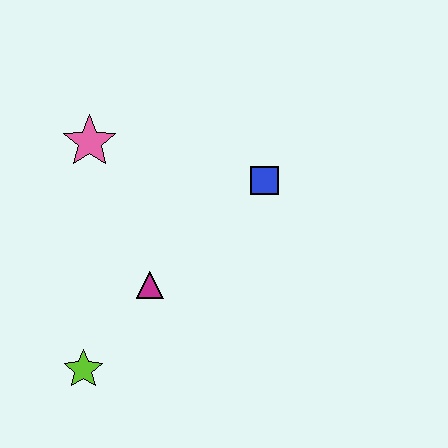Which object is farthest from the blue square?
The lime star is farthest from the blue square.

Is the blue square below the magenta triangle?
No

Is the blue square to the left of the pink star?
No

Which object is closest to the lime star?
The magenta triangle is closest to the lime star.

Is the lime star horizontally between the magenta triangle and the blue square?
No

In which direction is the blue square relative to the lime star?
The blue square is above the lime star.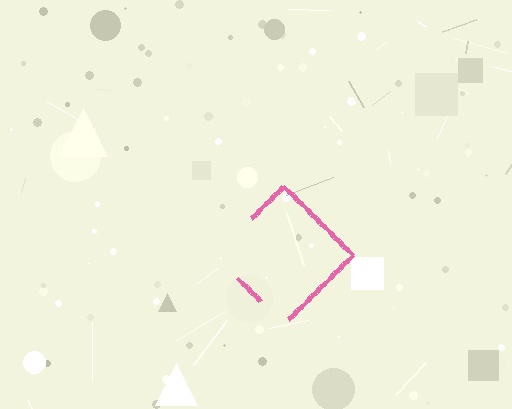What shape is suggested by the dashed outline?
The dashed outline suggests a diamond.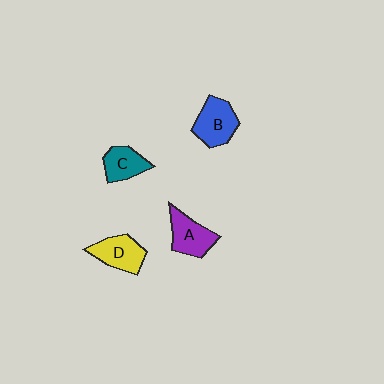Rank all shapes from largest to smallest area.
From largest to smallest: B (blue), A (purple), D (yellow), C (teal).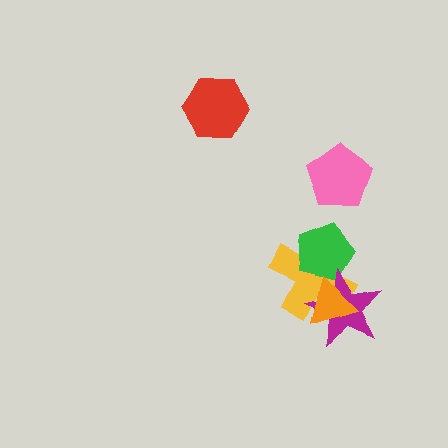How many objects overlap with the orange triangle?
3 objects overlap with the orange triangle.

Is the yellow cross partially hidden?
Yes, it is partially covered by another shape.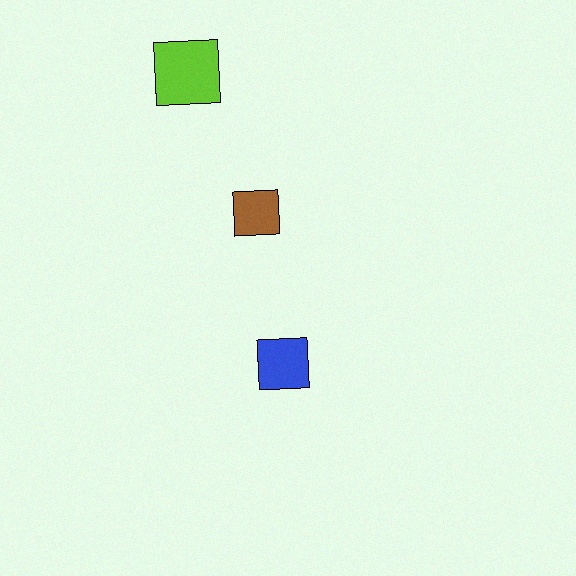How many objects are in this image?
There are 3 objects.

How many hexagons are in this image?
There are no hexagons.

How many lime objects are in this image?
There is 1 lime object.